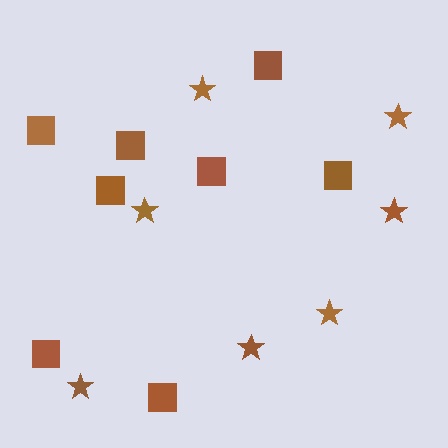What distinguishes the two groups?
There are 2 groups: one group of stars (7) and one group of squares (8).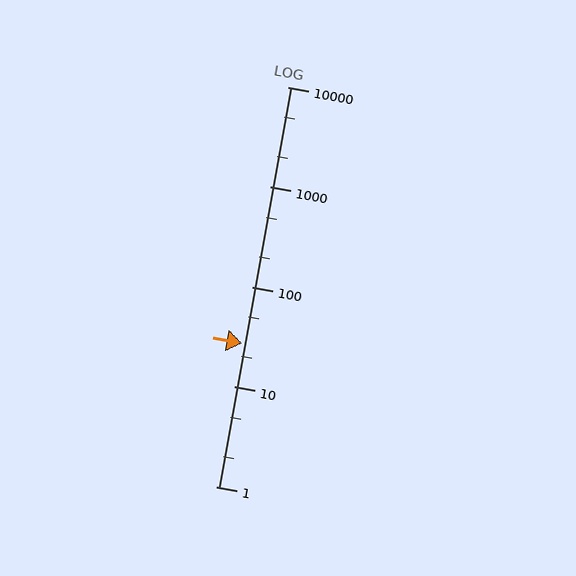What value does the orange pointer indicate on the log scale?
The pointer indicates approximately 27.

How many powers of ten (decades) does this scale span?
The scale spans 4 decades, from 1 to 10000.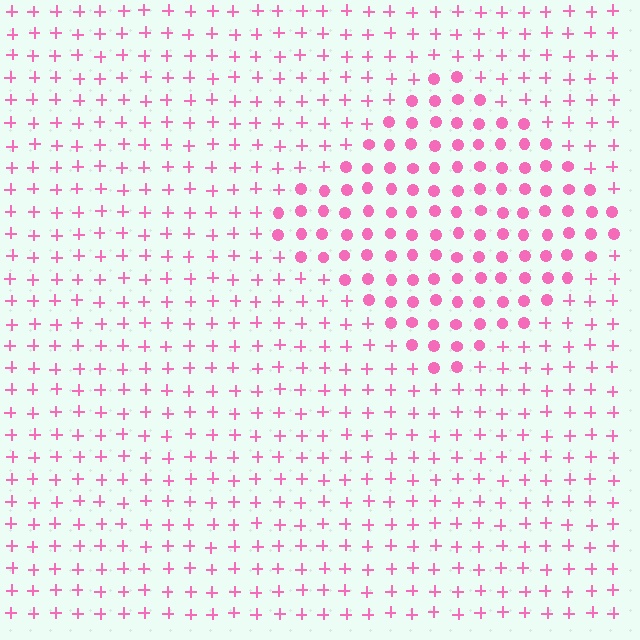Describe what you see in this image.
The image is filled with small pink elements arranged in a uniform grid. A diamond-shaped region contains circles, while the surrounding area contains plus signs. The boundary is defined purely by the change in element shape.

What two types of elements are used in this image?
The image uses circles inside the diamond region and plus signs outside it.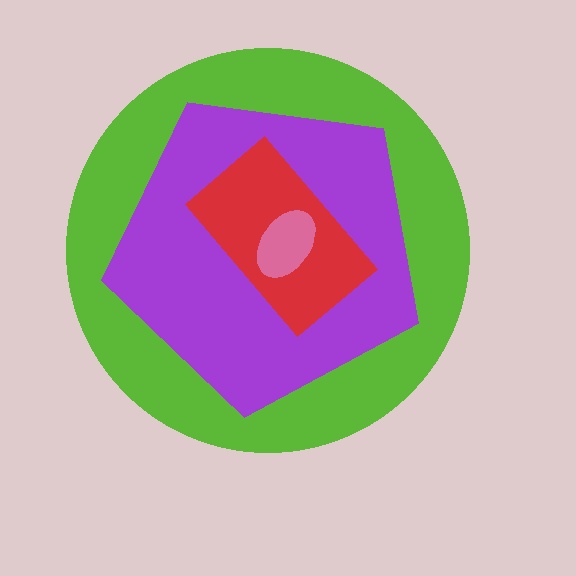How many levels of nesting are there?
4.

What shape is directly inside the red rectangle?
The pink ellipse.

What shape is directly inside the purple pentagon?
The red rectangle.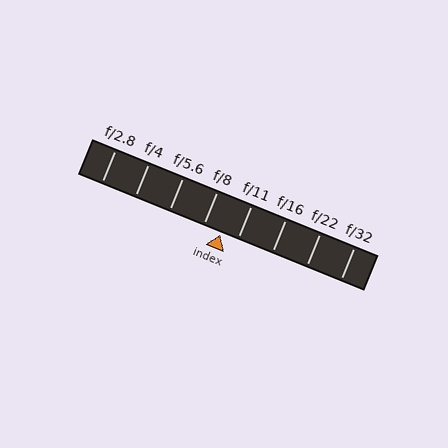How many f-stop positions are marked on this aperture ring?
There are 8 f-stop positions marked.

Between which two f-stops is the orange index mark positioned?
The index mark is between f/8 and f/11.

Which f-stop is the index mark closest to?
The index mark is closest to f/11.